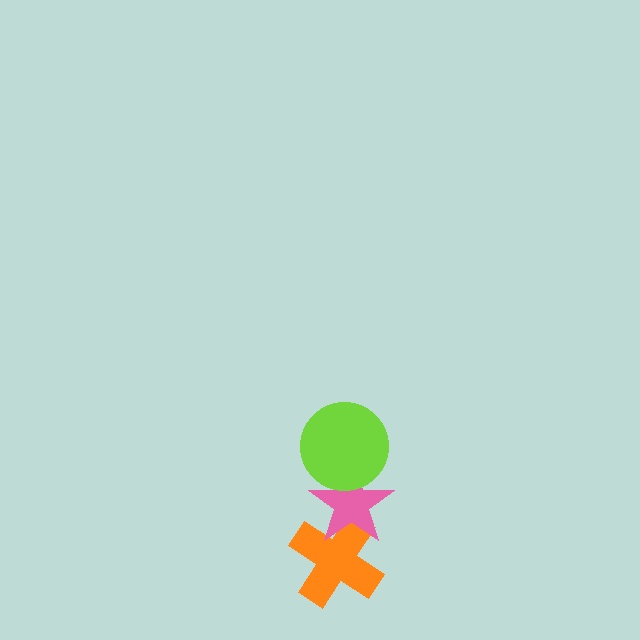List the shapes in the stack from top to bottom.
From top to bottom: the lime circle, the pink star, the orange cross.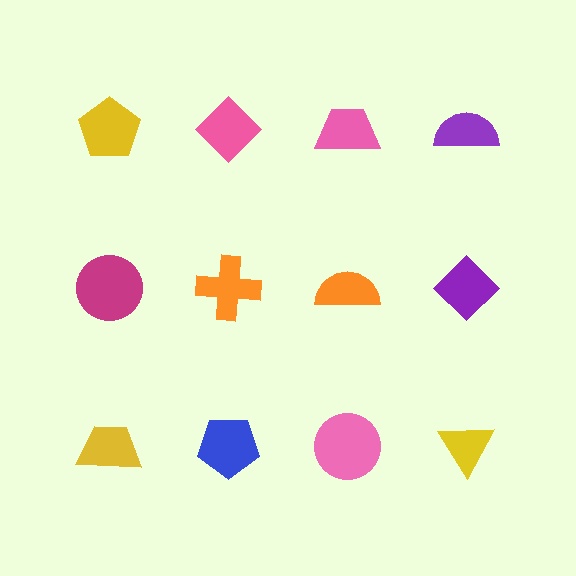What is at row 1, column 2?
A pink diamond.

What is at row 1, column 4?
A purple semicircle.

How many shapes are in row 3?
4 shapes.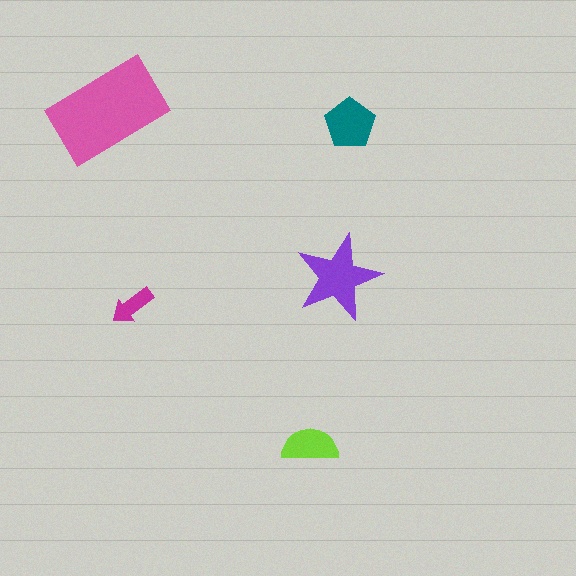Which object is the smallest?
The magenta arrow.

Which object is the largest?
The pink rectangle.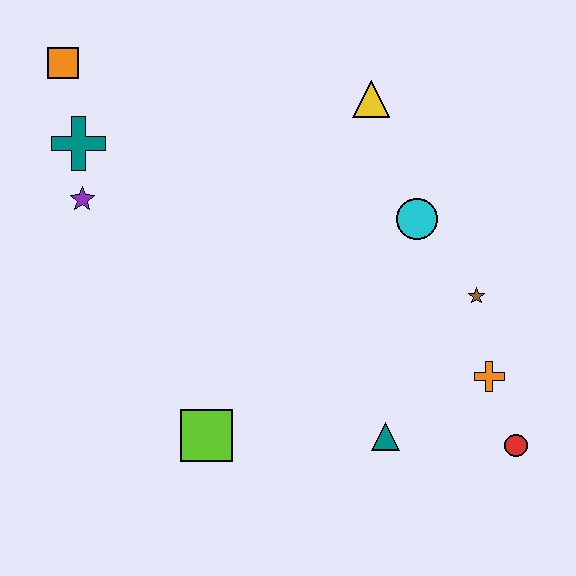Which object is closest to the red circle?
The orange cross is closest to the red circle.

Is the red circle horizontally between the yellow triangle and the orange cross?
No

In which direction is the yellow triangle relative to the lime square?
The yellow triangle is above the lime square.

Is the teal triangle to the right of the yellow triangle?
Yes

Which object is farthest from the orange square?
The red circle is farthest from the orange square.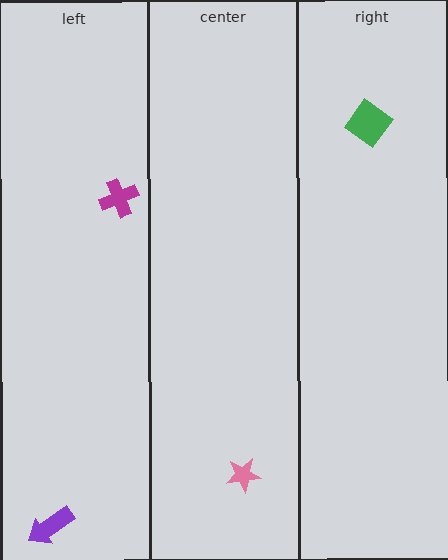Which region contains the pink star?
The center region.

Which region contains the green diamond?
The right region.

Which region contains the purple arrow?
The left region.